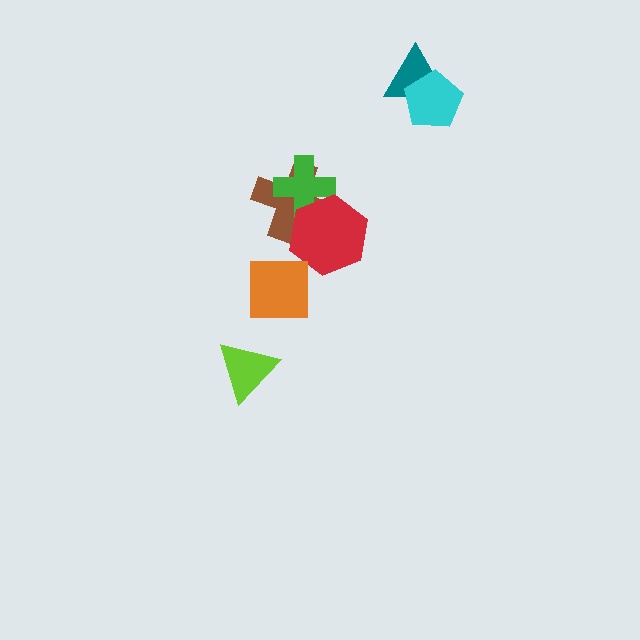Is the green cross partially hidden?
Yes, it is partially covered by another shape.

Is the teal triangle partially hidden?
Yes, it is partially covered by another shape.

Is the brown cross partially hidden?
Yes, it is partially covered by another shape.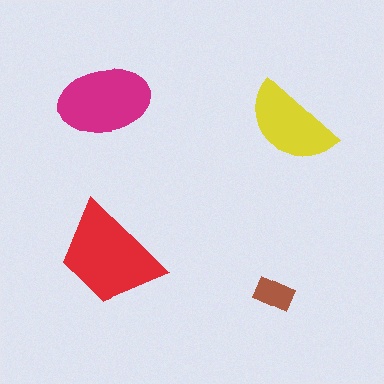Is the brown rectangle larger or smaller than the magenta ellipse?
Smaller.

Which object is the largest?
The red trapezoid.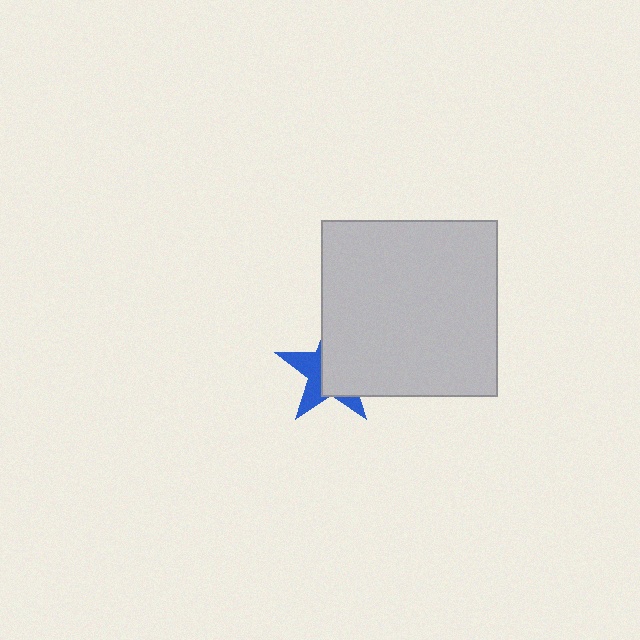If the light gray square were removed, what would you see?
You would see the complete blue star.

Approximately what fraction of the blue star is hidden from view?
Roughly 59% of the blue star is hidden behind the light gray square.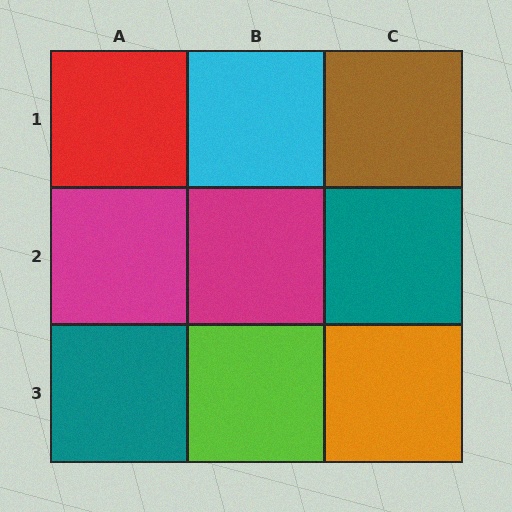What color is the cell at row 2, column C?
Teal.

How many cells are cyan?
1 cell is cyan.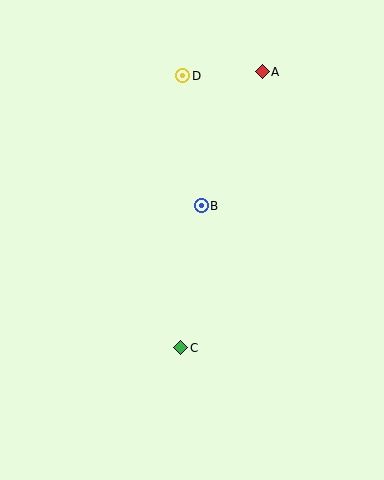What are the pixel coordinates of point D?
Point D is at (183, 76).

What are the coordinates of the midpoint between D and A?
The midpoint between D and A is at (222, 74).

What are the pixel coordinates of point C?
Point C is at (181, 348).